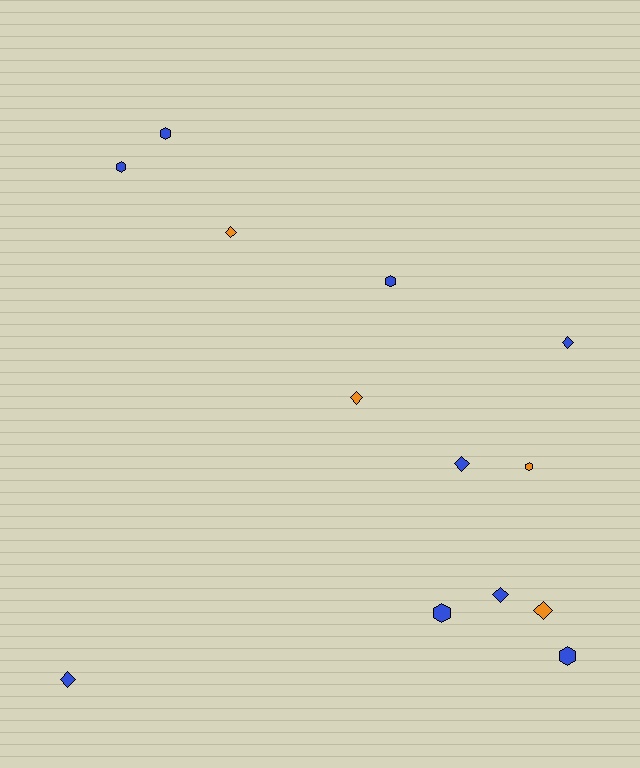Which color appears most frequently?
Blue, with 9 objects.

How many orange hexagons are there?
There is 1 orange hexagon.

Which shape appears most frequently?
Diamond, with 7 objects.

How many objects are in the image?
There are 13 objects.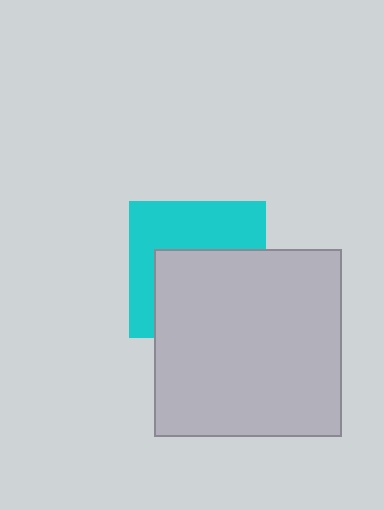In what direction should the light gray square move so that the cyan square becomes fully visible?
The light gray square should move down. That is the shortest direction to clear the overlap and leave the cyan square fully visible.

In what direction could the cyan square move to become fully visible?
The cyan square could move up. That would shift it out from behind the light gray square entirely.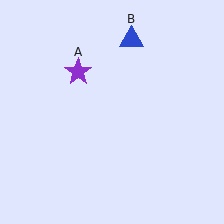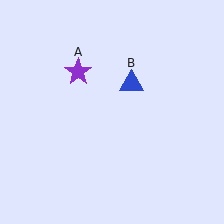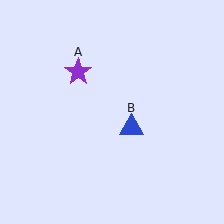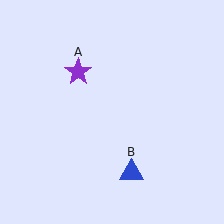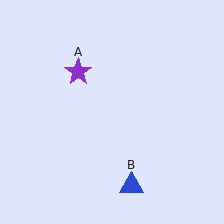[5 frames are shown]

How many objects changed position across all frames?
1 object changed position: blue triangle (object B).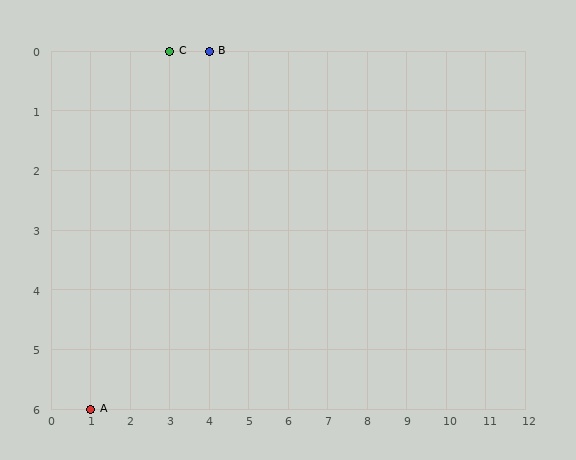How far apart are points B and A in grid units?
Points B and A are 3 columns and 6 rows apart (about 6.7 grid units diagonally).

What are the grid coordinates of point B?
Point B is at grid coordinates (4, 0).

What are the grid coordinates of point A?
Point A is at grid coordinates (1, 6).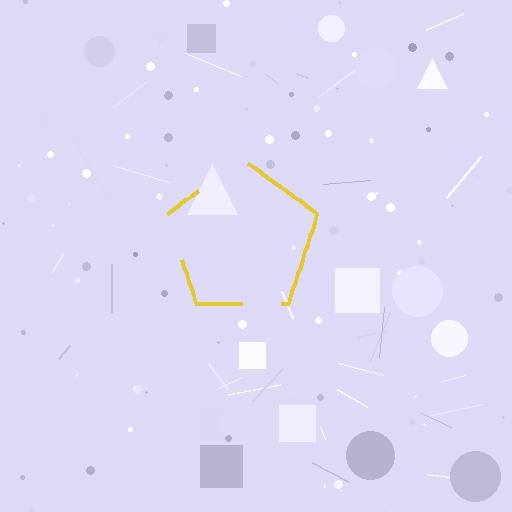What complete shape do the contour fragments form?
The contour fragments form a pentagon.